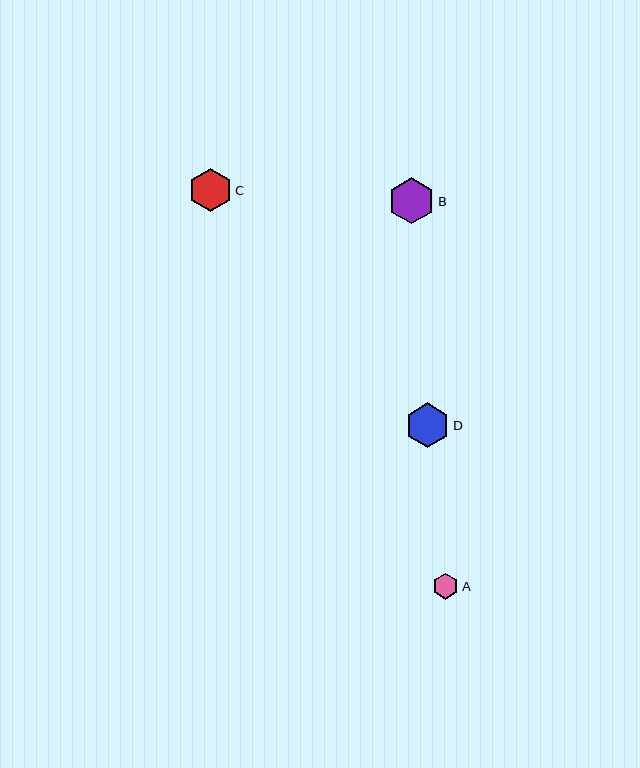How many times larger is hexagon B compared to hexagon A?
Hexagon B is approximately 1.8 times the size of hexagon A.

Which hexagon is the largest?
Hexagon B is the largest with a size of approximately 46 pixels.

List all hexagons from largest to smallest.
From largest to smallest: B, D, C, A.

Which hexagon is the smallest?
Hexagon A is the smallest with a size of approximately 26 pixels.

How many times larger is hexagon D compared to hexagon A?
Hexagon D is approximately 1.7 times the size of hexagon A.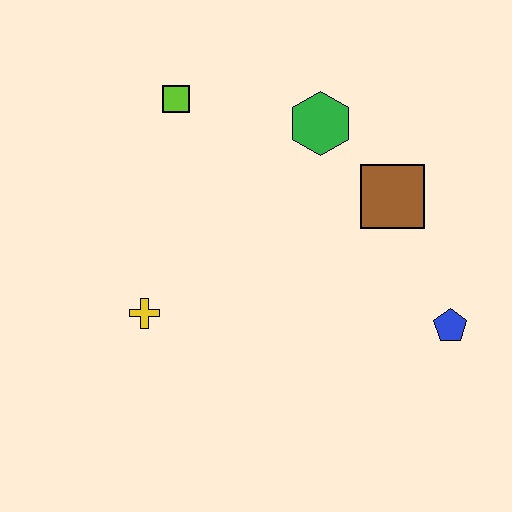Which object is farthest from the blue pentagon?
The lime square is farthest from the blue pentagon.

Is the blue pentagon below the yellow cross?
Yes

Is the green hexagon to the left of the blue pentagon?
Yes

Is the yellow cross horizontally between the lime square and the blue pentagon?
No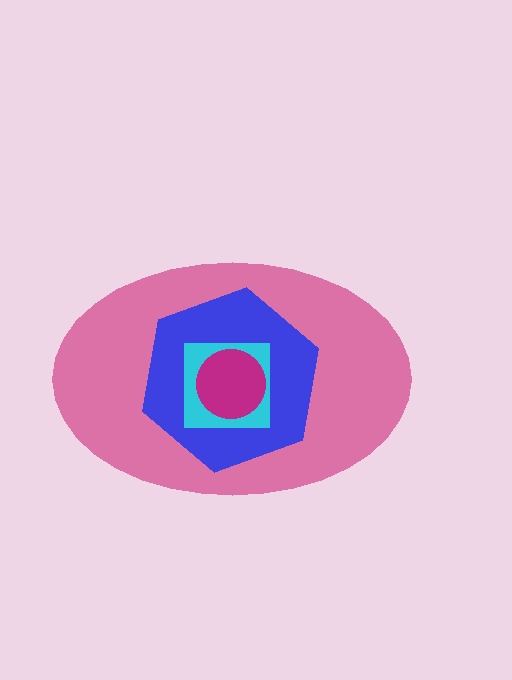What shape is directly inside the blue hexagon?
The cyan square.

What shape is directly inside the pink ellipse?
The blue hexagon.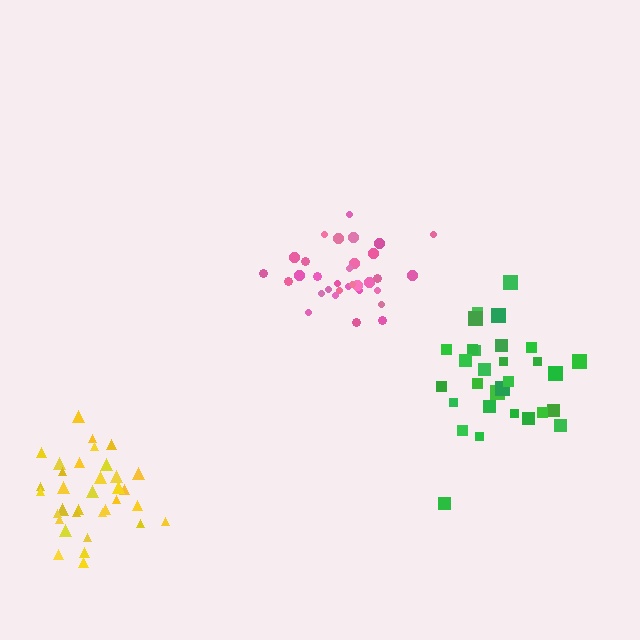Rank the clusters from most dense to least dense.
yellow, pink, green.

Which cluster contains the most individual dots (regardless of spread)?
Yellow (34).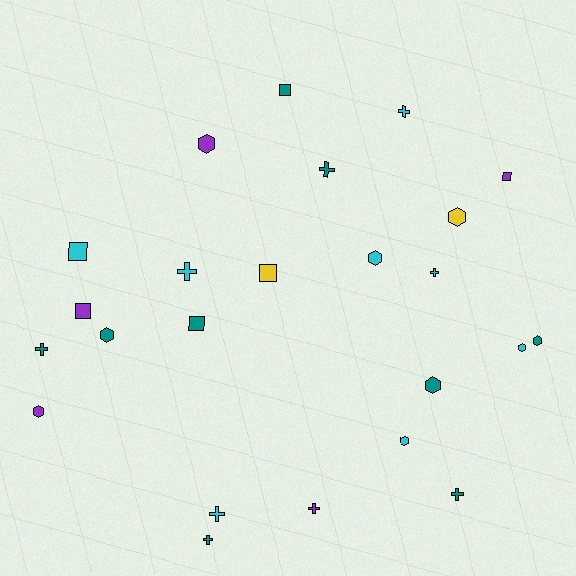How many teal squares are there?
There are 2 teal squares.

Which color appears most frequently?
Teal, with 9 objects.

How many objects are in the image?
There are 24 objects.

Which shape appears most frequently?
Cross, with 9 objects.